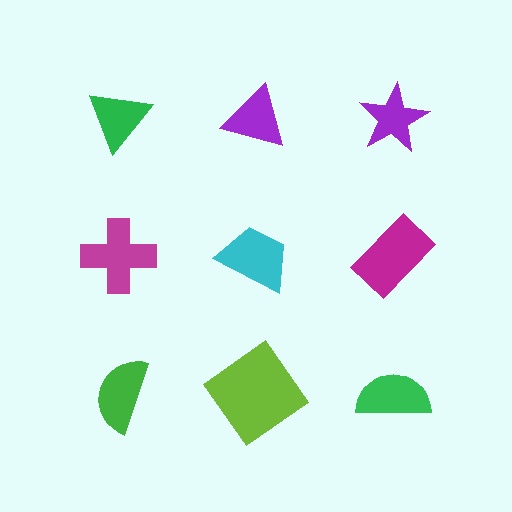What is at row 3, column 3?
A green semicircle.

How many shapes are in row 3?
3 shapes.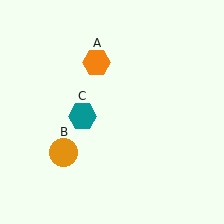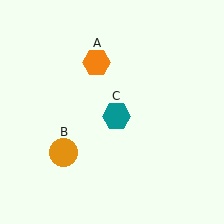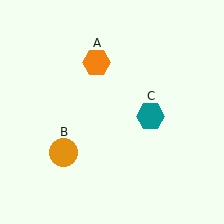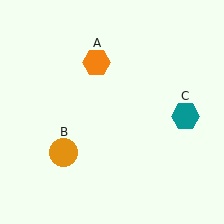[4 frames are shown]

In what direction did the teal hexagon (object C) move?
The teal hexagon (object C) moved right.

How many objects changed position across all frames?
1 object changed position: teal hexagon (object C).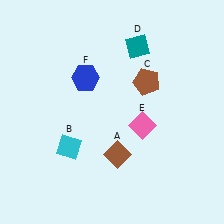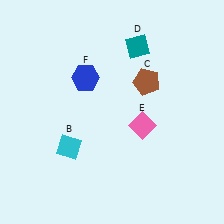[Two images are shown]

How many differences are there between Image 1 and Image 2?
There is 1 difference between the two images.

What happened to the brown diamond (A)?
The brown diamond (A) was removed in Image 2. It was in the bottom-right area of Image 1.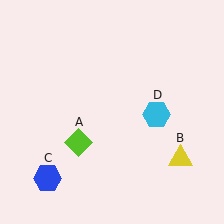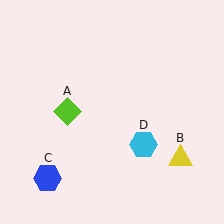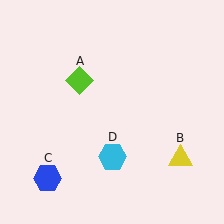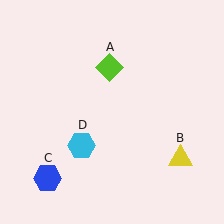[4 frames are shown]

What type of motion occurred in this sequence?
The lime diamond (object A), cyan hexagon (object D) rotated clockwise around the center of the scene.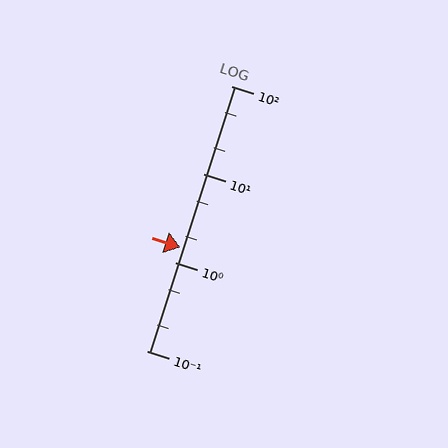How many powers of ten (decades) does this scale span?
The scale spans 3 decades, from 0.1 to 100.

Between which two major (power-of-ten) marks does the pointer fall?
The pointer is between 1 and 10.